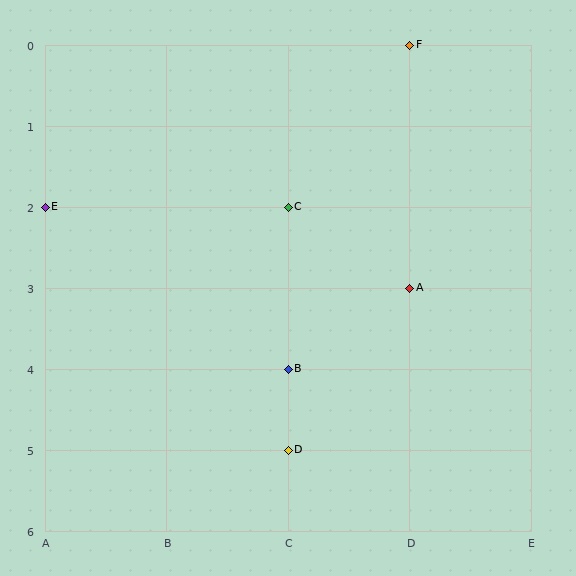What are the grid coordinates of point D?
Point D is at grid coordinates (C, 5).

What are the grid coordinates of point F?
Point F is at grid coordinates (D, 0).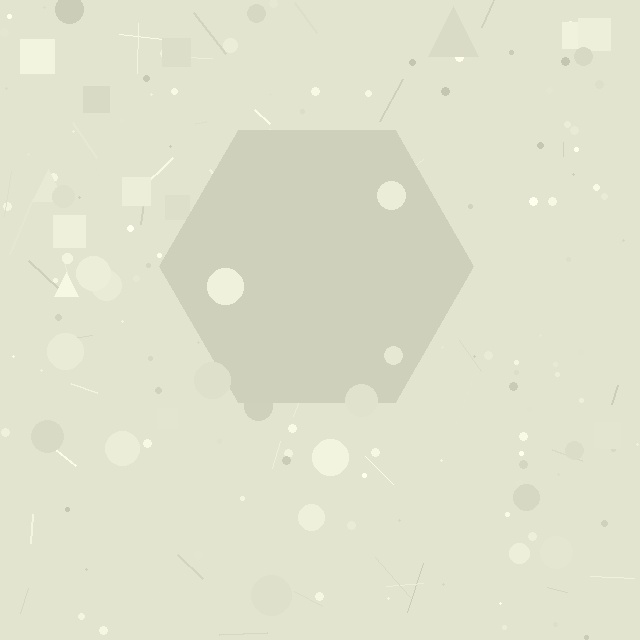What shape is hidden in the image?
A hexagon is hidden in the image.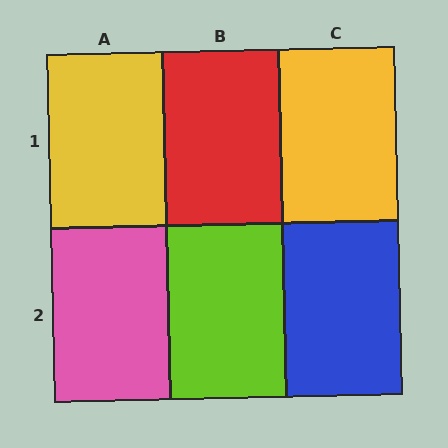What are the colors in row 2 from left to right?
Pink, lime, blue.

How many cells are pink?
1 cell is pink.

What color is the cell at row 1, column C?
Yellow.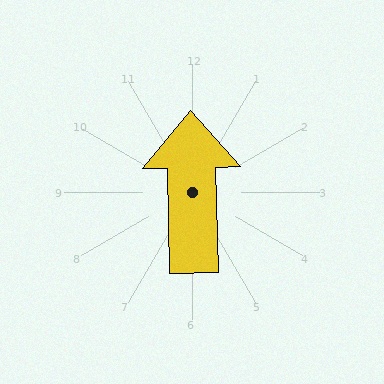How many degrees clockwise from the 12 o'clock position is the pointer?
Approximately 359 degrees.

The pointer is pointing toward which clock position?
Roughly 12 o'clock.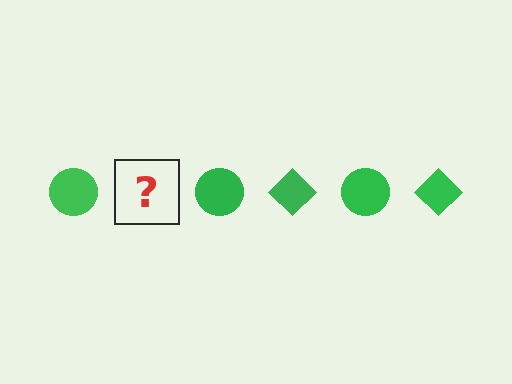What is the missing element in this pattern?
The missing element is a green diamond.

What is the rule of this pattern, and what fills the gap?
The rule is that the pattern cycles through circle, diamond shapes in green. The gap should be filled with a green diamond.